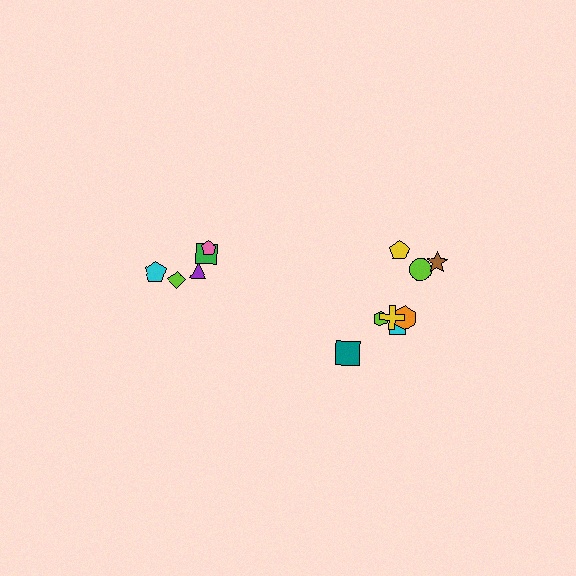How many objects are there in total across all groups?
There are 13 objects.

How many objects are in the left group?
There are 5 objects.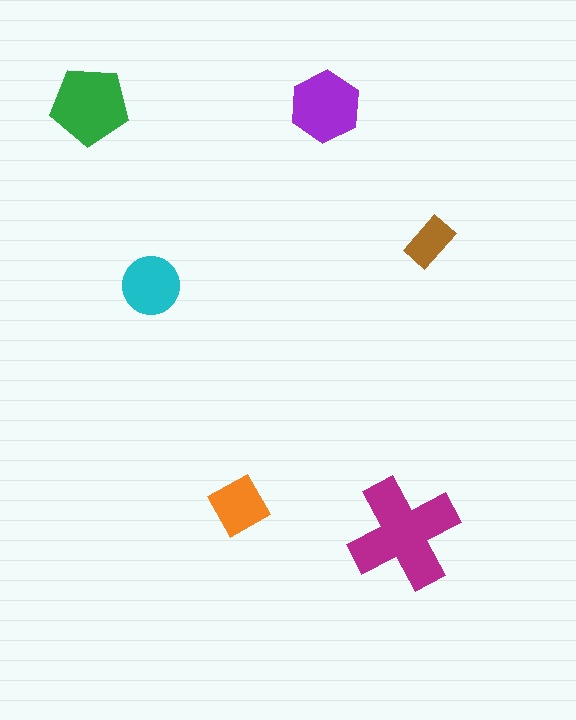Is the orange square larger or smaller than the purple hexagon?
Smaller.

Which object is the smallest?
The brown rectangle.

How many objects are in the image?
There are 6 objects in the image.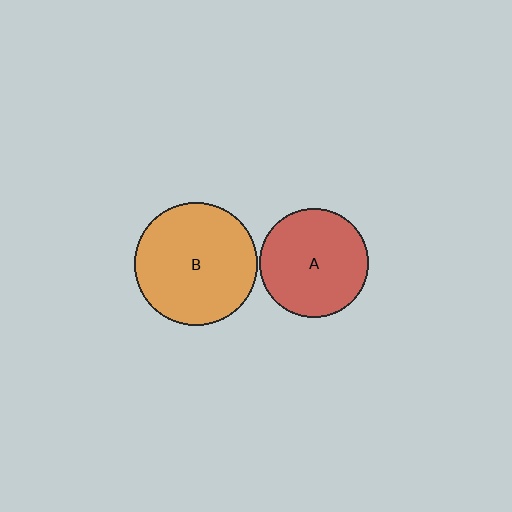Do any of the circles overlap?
No, none of the circles overlap.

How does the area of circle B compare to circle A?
Approximately 1.3 times.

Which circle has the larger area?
Circle B (orange).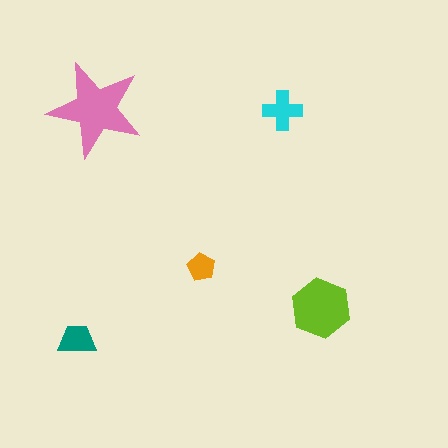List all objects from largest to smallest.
The pink star, the lime hexagon, the cyan cross, the teal trapezoid, the orange pentagon.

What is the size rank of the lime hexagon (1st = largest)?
2nd.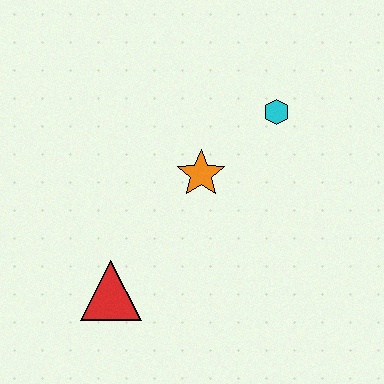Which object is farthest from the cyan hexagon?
The red triangle is farthest from the cyan hexagon.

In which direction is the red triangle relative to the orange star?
The red triangle is below the orange star.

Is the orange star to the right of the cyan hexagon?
No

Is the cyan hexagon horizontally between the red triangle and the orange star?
No